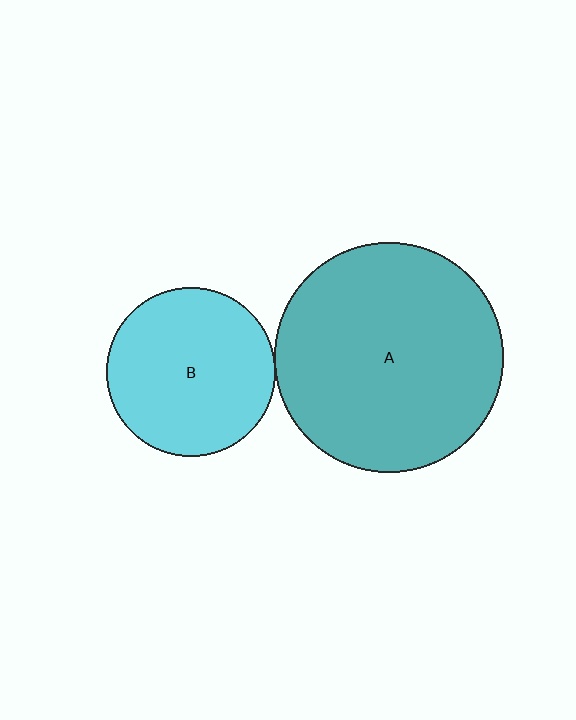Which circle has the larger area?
Circle A (teal).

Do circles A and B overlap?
Yes.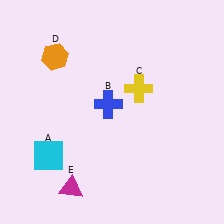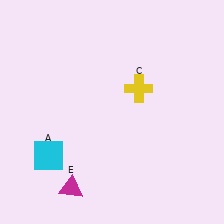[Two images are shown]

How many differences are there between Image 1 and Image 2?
There are 2 differences between the two images.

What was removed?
The blue cross (B), the orange hexagon (D) were removed in Image 2.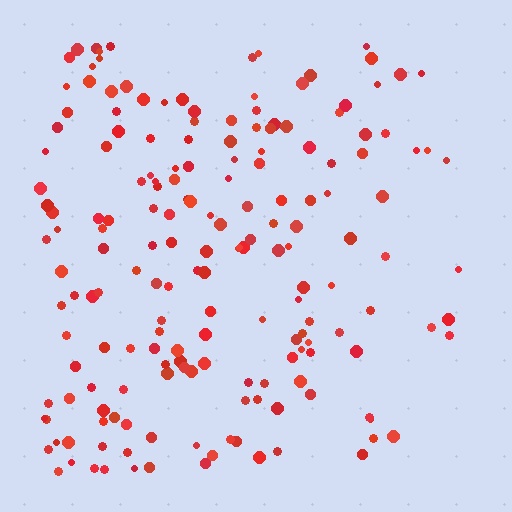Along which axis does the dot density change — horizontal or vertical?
Horizontal.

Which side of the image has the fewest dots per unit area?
The right.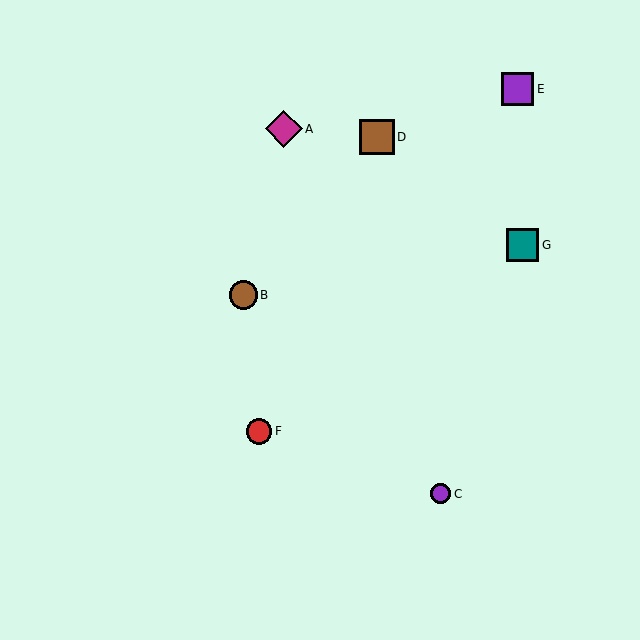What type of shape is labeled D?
Shape D is a brown square.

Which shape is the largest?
The magenta diamond (labeled A) is the largest.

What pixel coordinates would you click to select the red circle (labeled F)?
Click at (259, 431) to select the red circle F.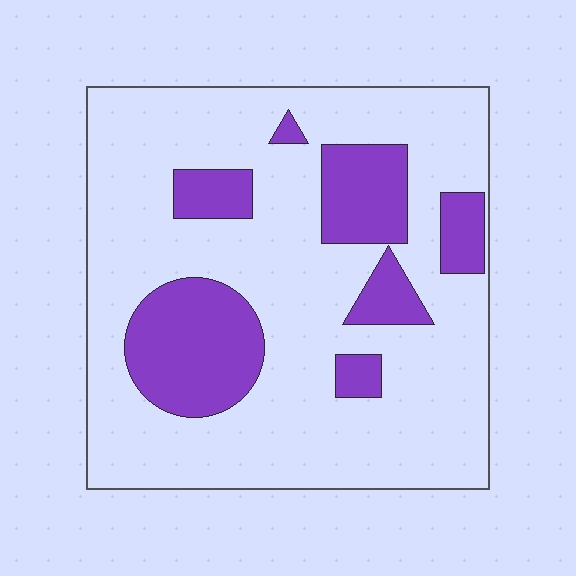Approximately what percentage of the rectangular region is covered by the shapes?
Approximately 25%.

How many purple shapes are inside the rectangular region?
7.